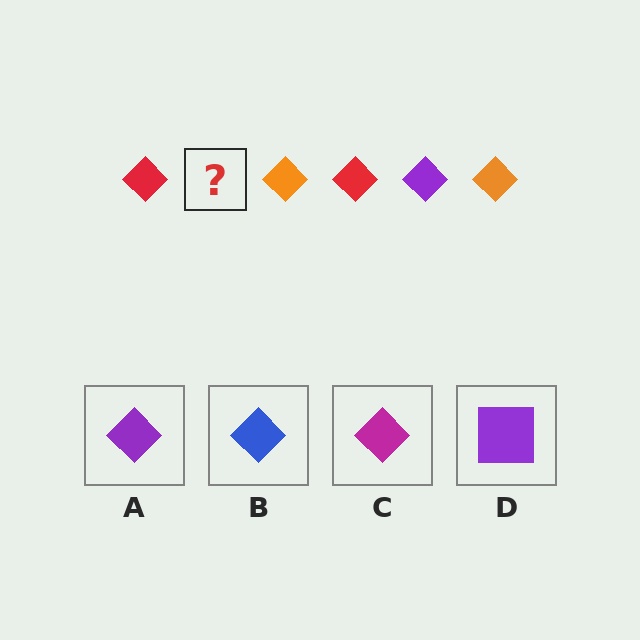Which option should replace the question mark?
Option A.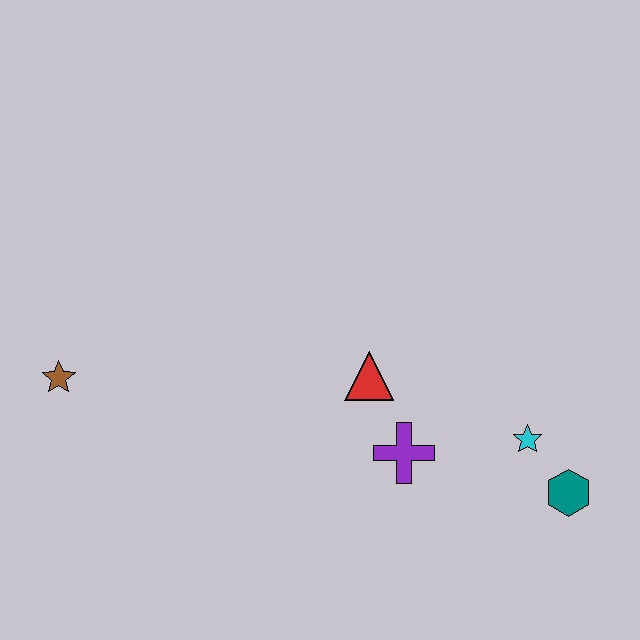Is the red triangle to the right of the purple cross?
No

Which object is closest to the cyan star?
The teal hexagon is closest to the cyan star.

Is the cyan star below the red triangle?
Yes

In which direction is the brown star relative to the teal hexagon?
The brown star is to the left of the teal hexagon.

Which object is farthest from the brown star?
The teal hexagon is farthest from the brown star.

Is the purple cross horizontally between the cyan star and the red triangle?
Yes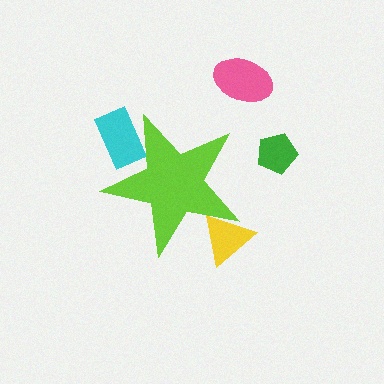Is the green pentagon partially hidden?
No, the green pentagon is fully visible.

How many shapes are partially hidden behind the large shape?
2 shapes are partially hidden.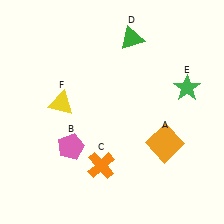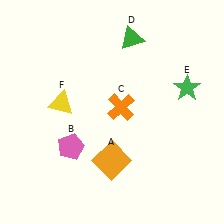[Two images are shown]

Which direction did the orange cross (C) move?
The orange cross (C) moved up.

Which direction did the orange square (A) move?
The orange square (A) moved left.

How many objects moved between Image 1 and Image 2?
2 objects moved between the two images.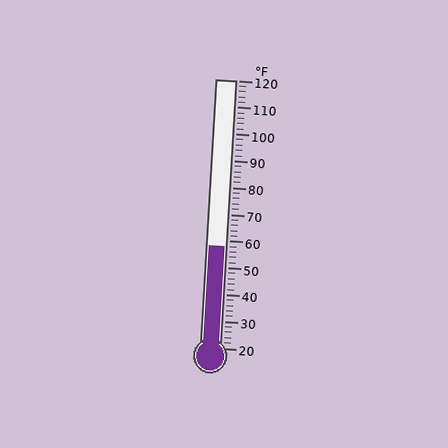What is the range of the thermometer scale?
The thermometer scale ranges from 20°F to 120°F.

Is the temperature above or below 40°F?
The temperature is above 40°F.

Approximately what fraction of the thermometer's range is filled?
The thermometer is filled to approximately 40% of its range.